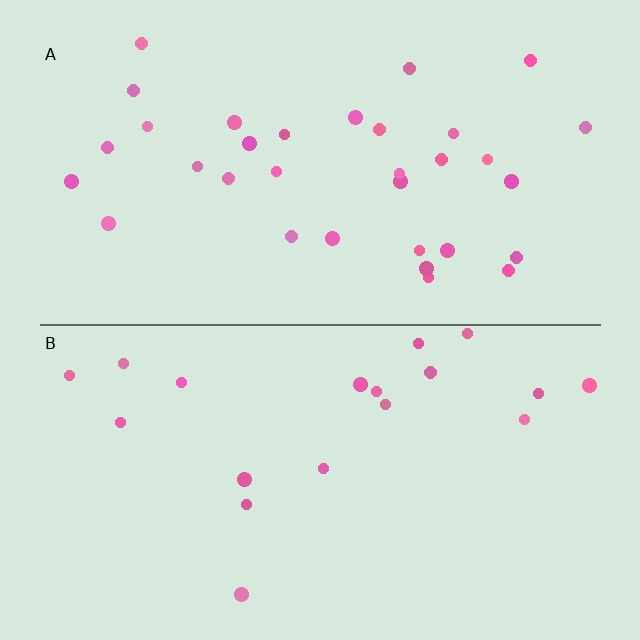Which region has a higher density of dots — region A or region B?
A (the top).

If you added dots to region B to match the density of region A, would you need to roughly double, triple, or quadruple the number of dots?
Approximately double.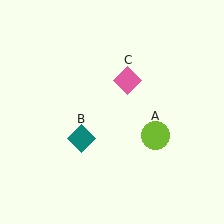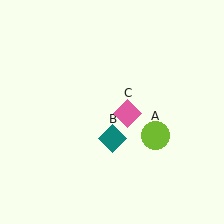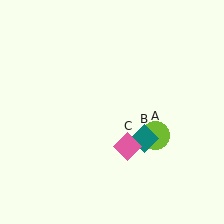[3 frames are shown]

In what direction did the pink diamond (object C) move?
The pink diamond (object C) moved down.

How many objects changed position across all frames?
2 objects changed position: teal diamond (object B), pink diamond (object C).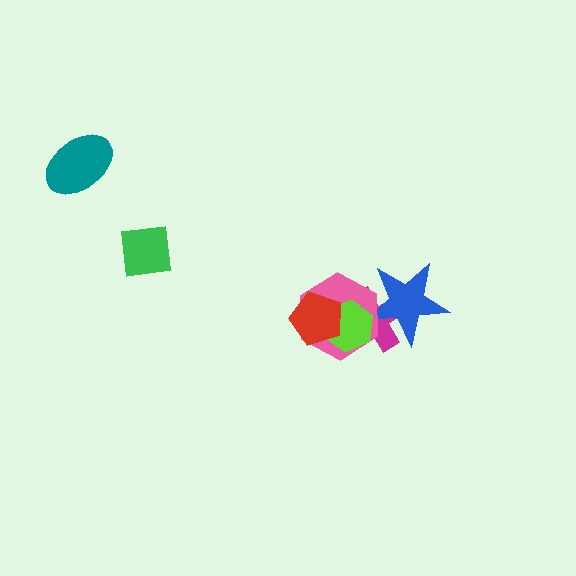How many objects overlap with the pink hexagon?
4 objects overlap with the pink hexagon.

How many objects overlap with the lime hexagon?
4 objects overlap with the lime hexagon.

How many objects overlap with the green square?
0 objects overlap with the green square.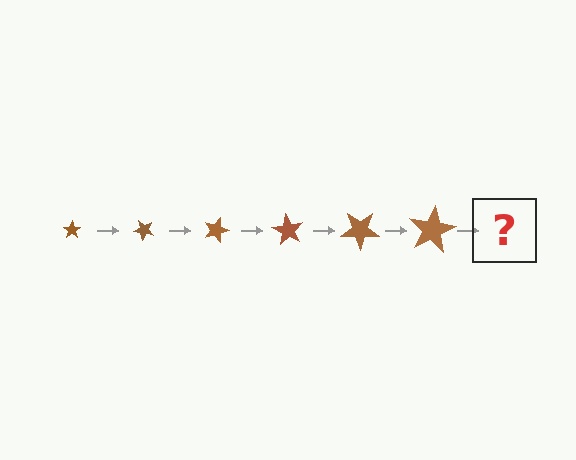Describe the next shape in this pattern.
It should be a star, larger than the previous one and rotated 270 degrees from the start.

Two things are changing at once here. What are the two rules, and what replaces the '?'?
The two rules are that the star grows larger each step and it rotates 45 degrees each step. The '?' should be a star, larger than the previous one and rotated 270 degrees from the start.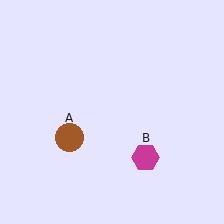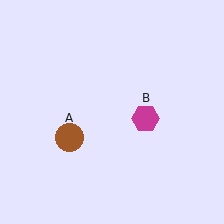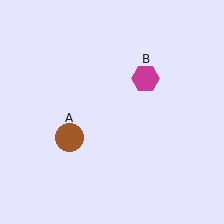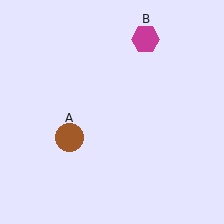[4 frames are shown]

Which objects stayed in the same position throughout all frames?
Brown circle (object A) remained stationary.